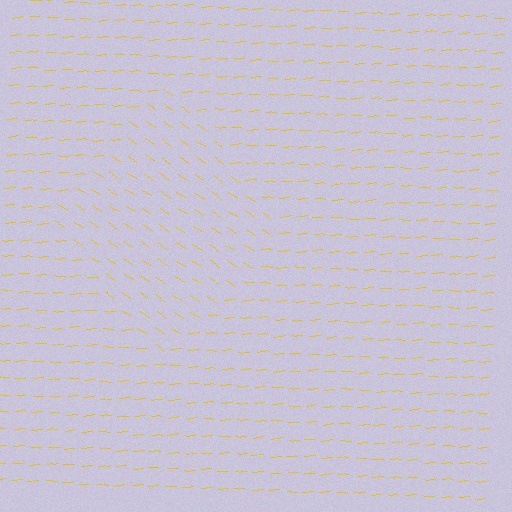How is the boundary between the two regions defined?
The boundary is defined purely by a change in line orientation (approximately 37 degrees difference). All lines are the same color and thickness.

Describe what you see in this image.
The image is filled with small yellow line segments. A diamond region in the image has lines oriented differently from the surrounding lines, creating a visible texture boundary.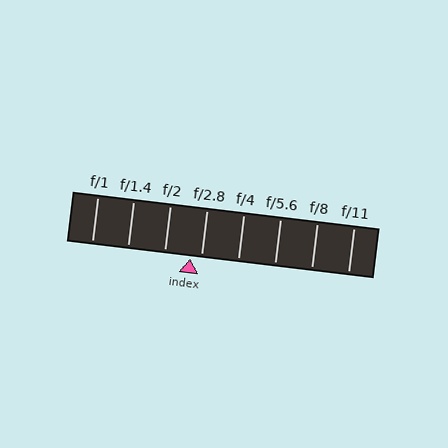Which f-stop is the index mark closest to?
The index mark is closest to f/2.8.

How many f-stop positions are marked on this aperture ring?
There are 8 f-stop positions marked.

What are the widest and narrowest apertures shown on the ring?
The widest aperture shown is f/1 and the narrowest is f/11.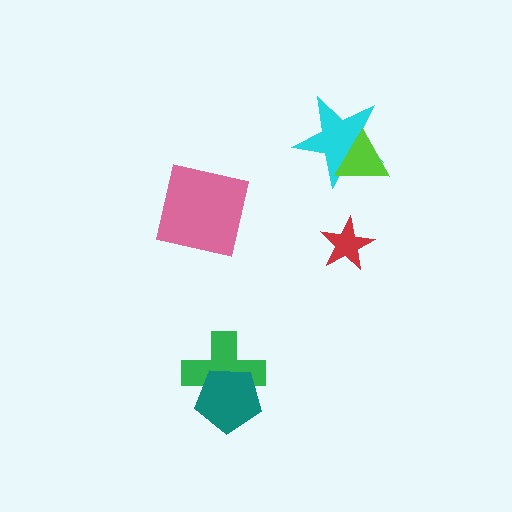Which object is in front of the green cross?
The teal pentagon is in front of the green cross.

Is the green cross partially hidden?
Yes, it is partially covered by another shape.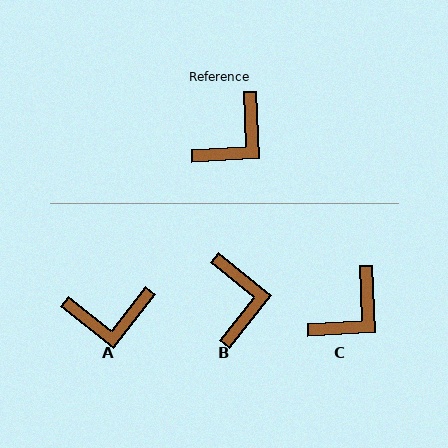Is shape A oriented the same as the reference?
No, it is off by about 41 degrees.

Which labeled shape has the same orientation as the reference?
C.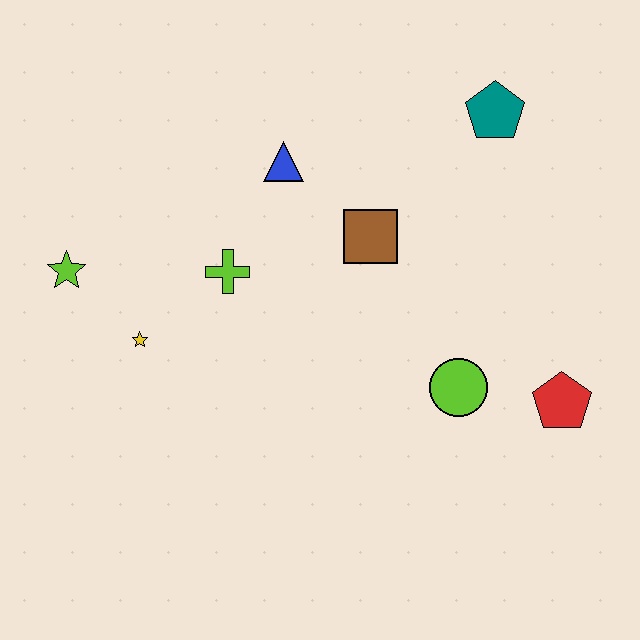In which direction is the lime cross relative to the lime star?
The lime cross is to the right of the lime star.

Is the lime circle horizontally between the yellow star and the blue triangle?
No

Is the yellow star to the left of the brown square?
Yes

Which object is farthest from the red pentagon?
The lime star is farthest from the red pentagon.